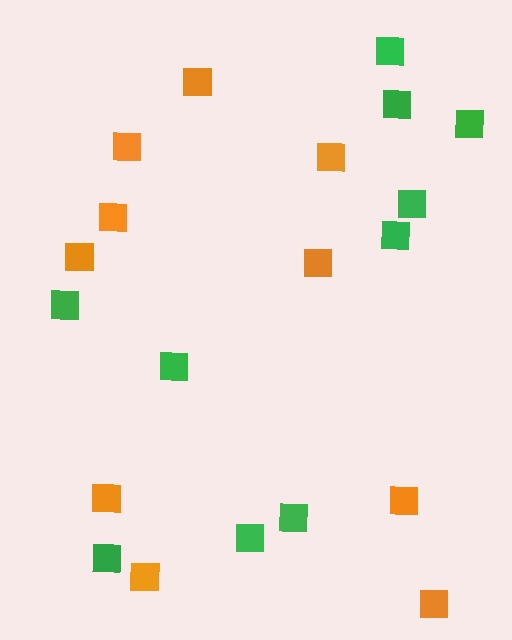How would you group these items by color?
There are 2 groups: one group of green squares (10) and one group of orange squares (10).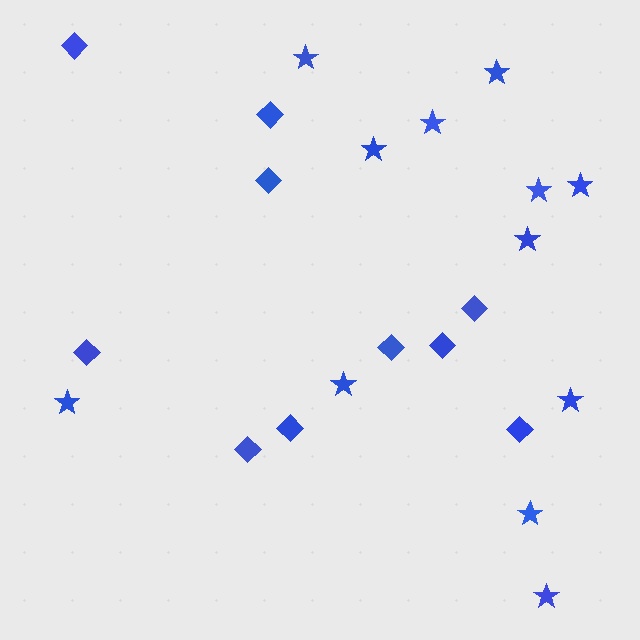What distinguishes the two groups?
There are 2 groups: one group of diamonds (10) and one group of stars (12).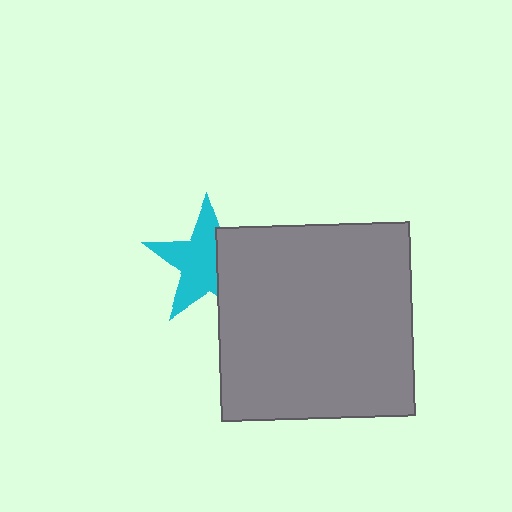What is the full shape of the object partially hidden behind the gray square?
The partially hidden object is a cyan star.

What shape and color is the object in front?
The object in front is a gray square.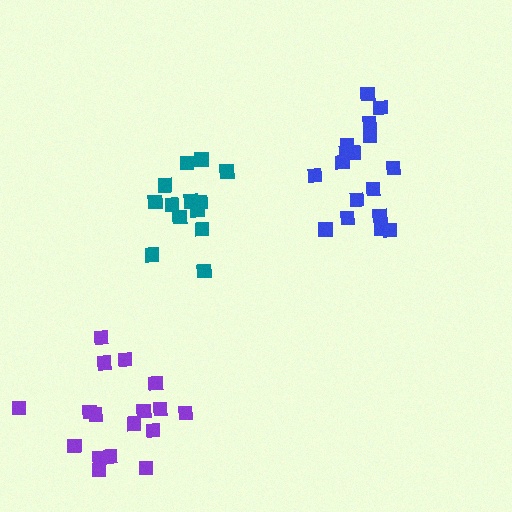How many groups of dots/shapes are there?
There are 3 groups.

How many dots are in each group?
Group 1: 13 dots, Group 2: 18 dots, Group 3: 17 dots (48 total).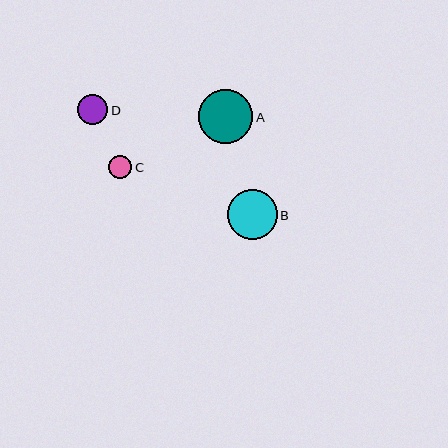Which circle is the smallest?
Circle C is the smallest with a size of approximately 23 pixels.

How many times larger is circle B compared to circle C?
Circle B is approximately 2.2 times the size of circle C.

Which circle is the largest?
Circle A is the largest with a size of approximately 54 pixels.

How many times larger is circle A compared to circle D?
Circle A is approximately 1.8 times the size of circle D.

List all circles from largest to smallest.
From largest to smallest: A, B, D, C.